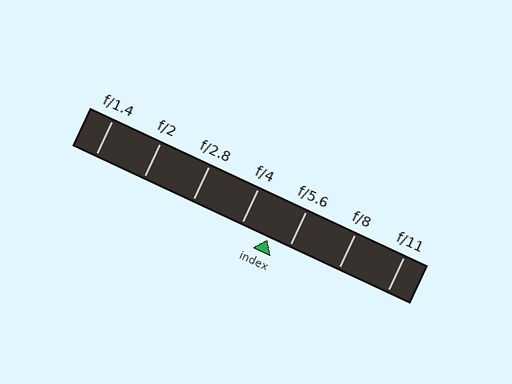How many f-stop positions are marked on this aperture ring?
There are 7 f-stop positions marked.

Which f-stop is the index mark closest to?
The index mark is closest to f/5.6.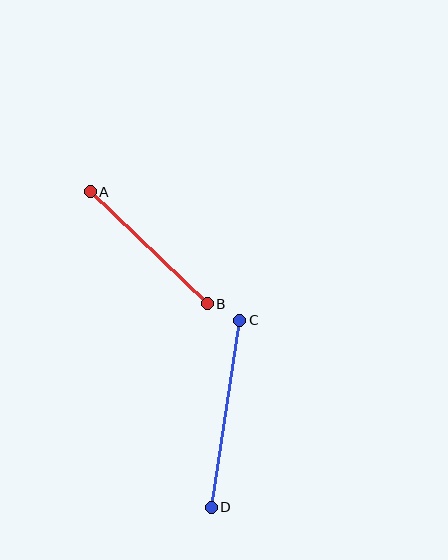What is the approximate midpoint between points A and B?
The midpoint is at approximately (149, 248) pixels.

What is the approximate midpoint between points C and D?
The midpoint is at approximately (226, 414) pixels.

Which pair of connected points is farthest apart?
Points C and D are farthest apart.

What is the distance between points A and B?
The distance is approximately 162 pixels.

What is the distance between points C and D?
The distance is approximately 189 pixels.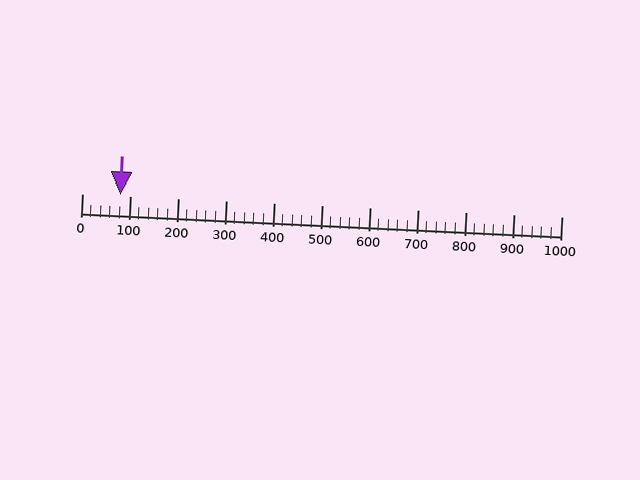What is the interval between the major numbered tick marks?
The major tick marks are spaced 100 units apart.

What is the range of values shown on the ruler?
The ruler shows values from 0 to 1000.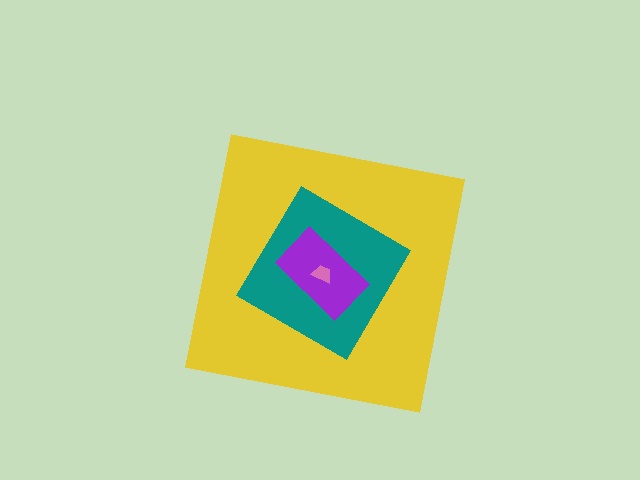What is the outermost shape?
The yellow square.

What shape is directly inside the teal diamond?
The purple rectangle.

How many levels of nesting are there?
4.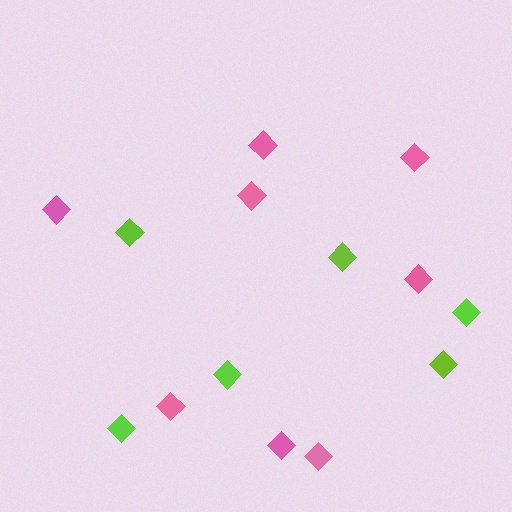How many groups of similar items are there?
There are 2 groups: one group of lime diamonds (6) and one group of pink diamonds (8).